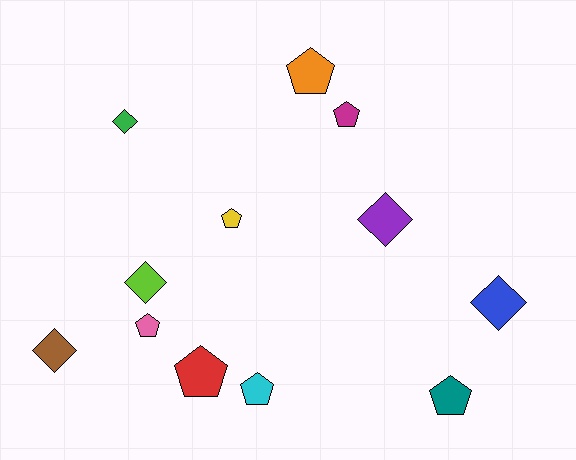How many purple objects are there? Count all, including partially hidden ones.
There is 1 purple object.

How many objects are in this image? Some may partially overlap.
There are 12 objects.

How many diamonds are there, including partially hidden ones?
There are 5 diamonds.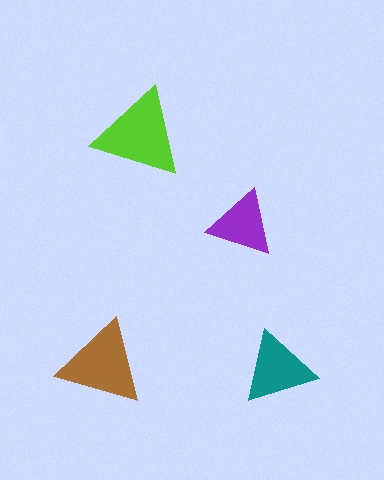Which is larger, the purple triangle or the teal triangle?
The teal one.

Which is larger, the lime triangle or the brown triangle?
The lime one.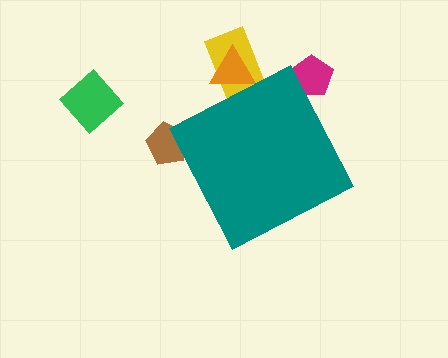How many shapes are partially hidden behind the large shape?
4 shapes are partially hidden.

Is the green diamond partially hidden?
No, the green diamond is fully visible.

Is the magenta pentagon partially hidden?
Yes, the magenta pentagon is partially hidden behind the teal diamond.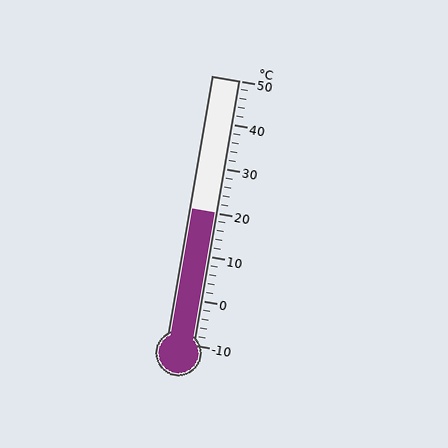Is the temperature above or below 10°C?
The temperature is above 10°C.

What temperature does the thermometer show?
The thermometer shows approximately 20°C.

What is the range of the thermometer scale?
The thermometer scale ranges from -10°C to 50°C.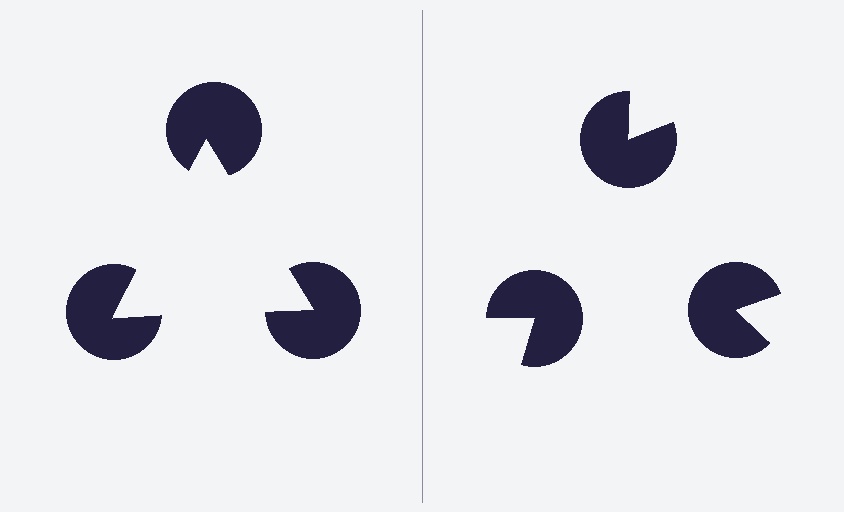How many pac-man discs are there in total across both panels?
6 — 3 on each side.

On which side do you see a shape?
An illusory triangle appears on the left side. On the right side the wedge cuts are rotated, so no coherent shape forms.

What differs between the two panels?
The pac-man discs are positioned identically on both sides; only the wedge orientations differ. On the left they align to a triangle; on the right they are misaligned.